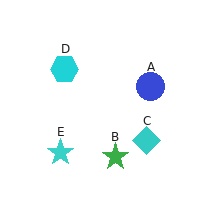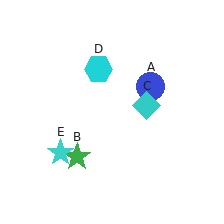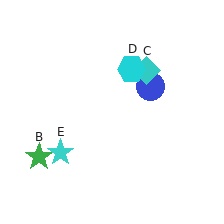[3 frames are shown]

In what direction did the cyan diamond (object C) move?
The cyan diamond (object C) moved up.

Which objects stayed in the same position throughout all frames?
Blue circle (object A) and cyan star (object E) remained stationary.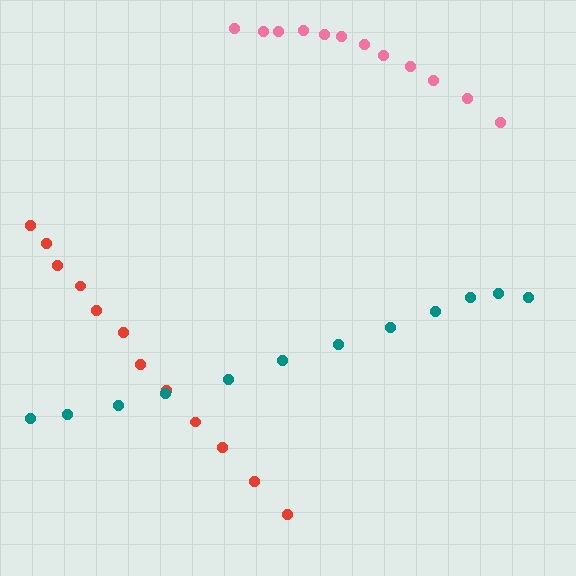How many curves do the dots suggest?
There are 3 distinct paths.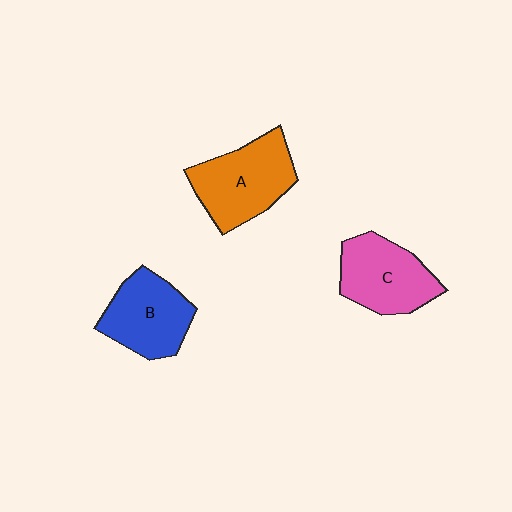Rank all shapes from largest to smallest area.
From largest to smallest: A (orange), C (pink), B (blue).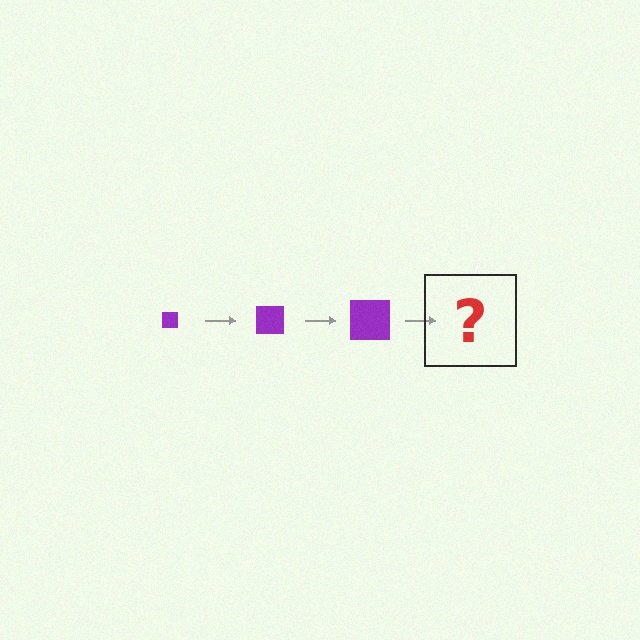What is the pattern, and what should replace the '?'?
The pattern is that the square gets progressively larger each step. The '?' should be a purple square, larger than the previous one.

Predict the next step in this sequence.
The next step is a purple square, larger than the previous one.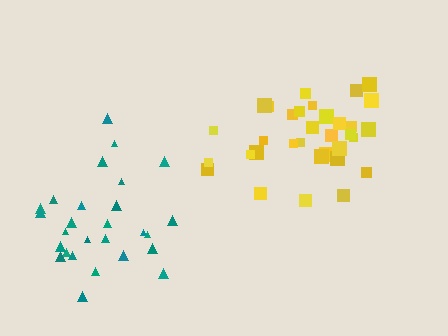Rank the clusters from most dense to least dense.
yellow, teal.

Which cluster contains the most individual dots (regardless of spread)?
Yellow (33).